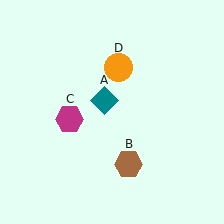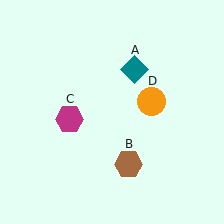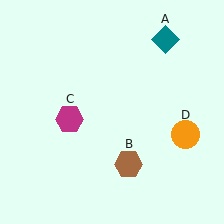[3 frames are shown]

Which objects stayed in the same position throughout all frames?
Brown hexagon (object B) and magenta hexagon (object C) remained stationary.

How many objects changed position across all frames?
2 objects changed position: teal diamond (object A), orange circle (object D).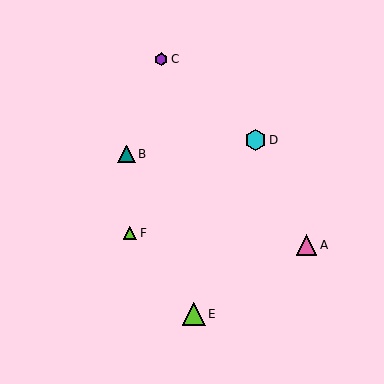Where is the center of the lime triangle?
The center of the lime triangle is at (130, 233).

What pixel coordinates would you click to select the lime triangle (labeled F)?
Click at (130, 233) to select the lime triangle F.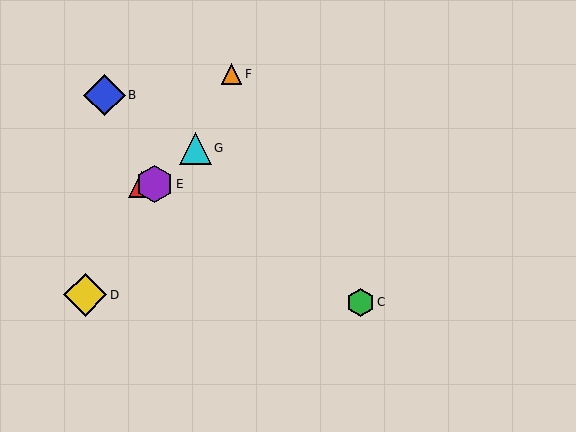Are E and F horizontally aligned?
No, E is at y≈184 and F is at y≈74.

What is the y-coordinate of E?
Object E is at y≈184.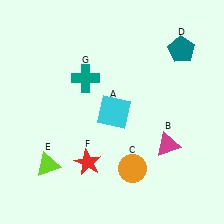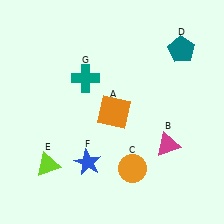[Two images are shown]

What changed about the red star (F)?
In Image 1, F is red. In Image 2, it changed to blue.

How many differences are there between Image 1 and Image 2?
There are 2 differences between the two images.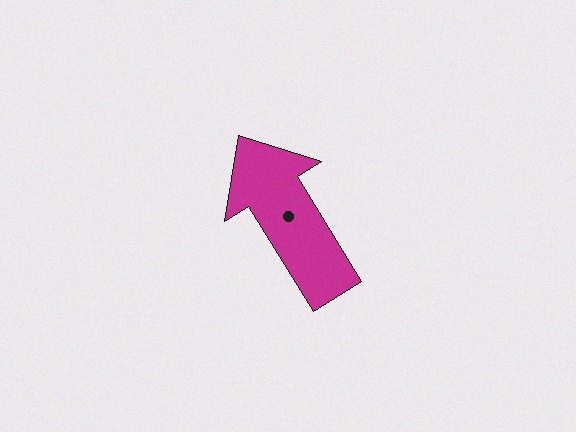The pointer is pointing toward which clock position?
Roughly 11 o'clock.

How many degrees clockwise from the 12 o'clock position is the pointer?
Approximately 328 degrees.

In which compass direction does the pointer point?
Northwest.